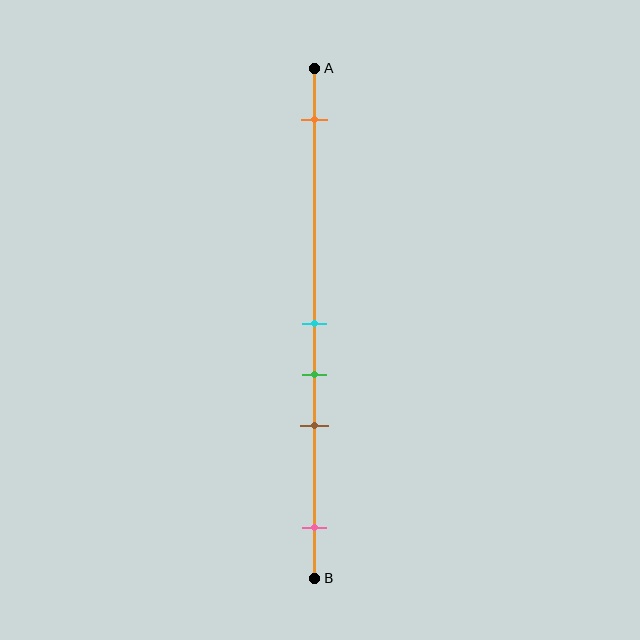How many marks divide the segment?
There are 5 marks dividing the segment.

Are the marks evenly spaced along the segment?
No, the marks are not evenly spaced.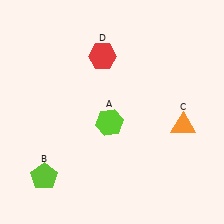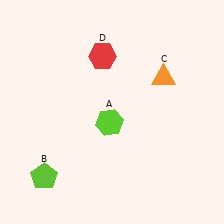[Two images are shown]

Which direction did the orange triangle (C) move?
The orange triangle (C) moved up.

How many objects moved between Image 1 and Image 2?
1 object moved between the two images.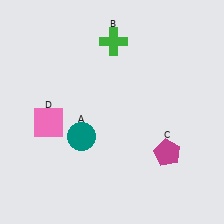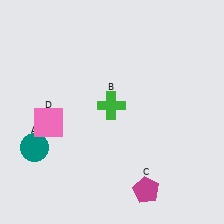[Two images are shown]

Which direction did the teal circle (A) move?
The teal circle (A) moved left.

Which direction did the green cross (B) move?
The green cross (B) moved down.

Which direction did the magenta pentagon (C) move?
The magenta pentagon (C) moved down.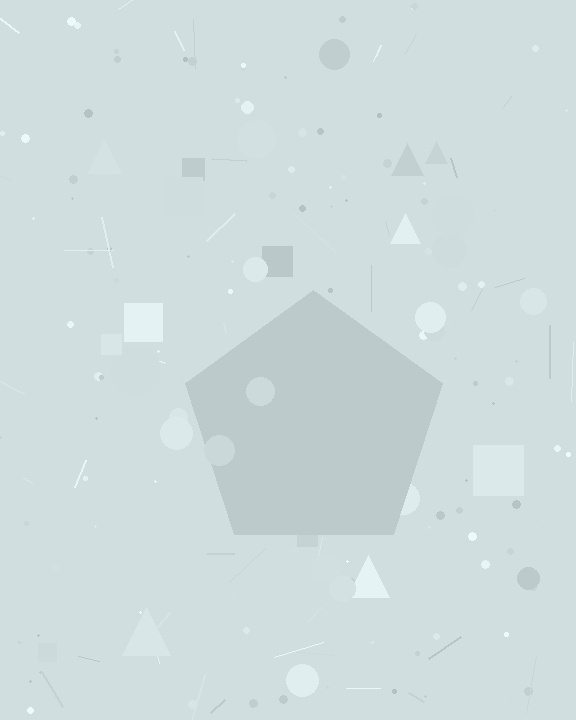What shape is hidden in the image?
A pentagon is hidden in the image.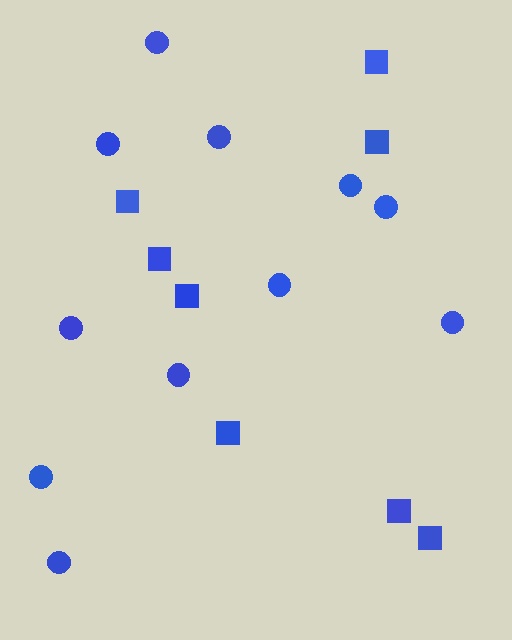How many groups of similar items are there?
There are 2 groups: one group of circles (11) and one group of squares (8).